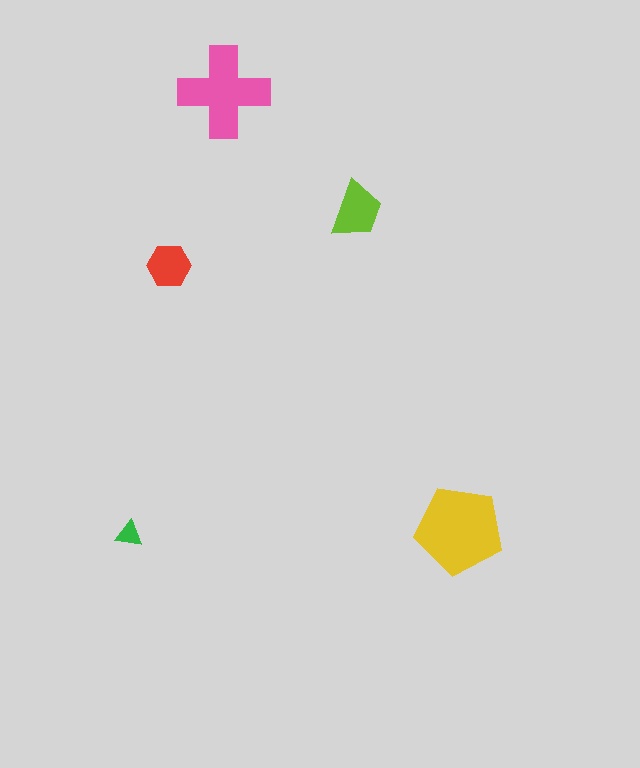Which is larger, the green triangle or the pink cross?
The pink cross.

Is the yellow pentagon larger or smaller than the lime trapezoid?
Larger.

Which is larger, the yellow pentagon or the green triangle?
The yellow pentagon.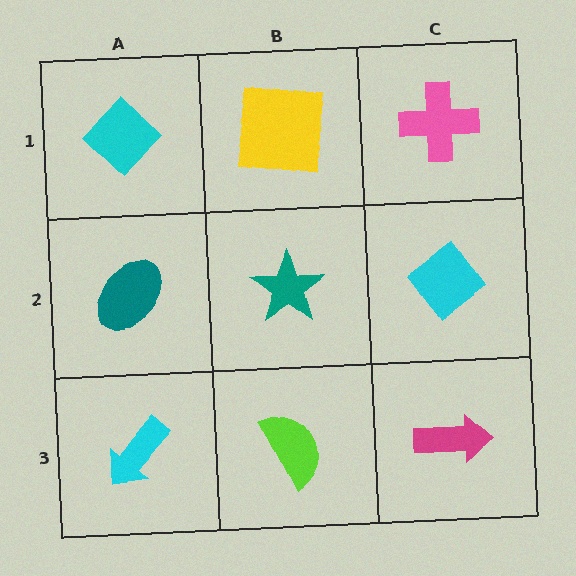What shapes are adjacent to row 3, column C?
A cyan diamond (row 2, column C), a lime semicircle (row 3, column B).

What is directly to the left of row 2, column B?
A teal ellipse.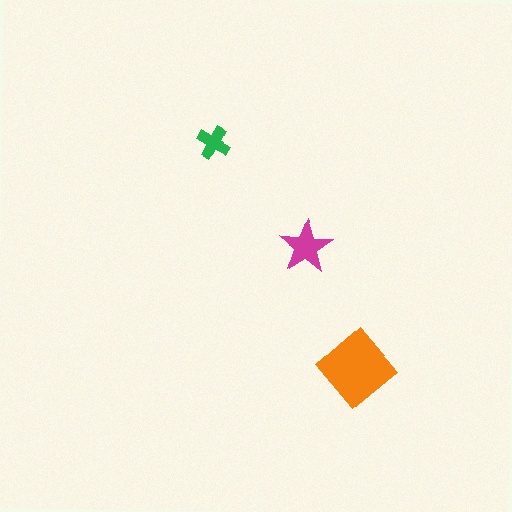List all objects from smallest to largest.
The green cross, the magenta star, the orange diamond.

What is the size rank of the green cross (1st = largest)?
3rd.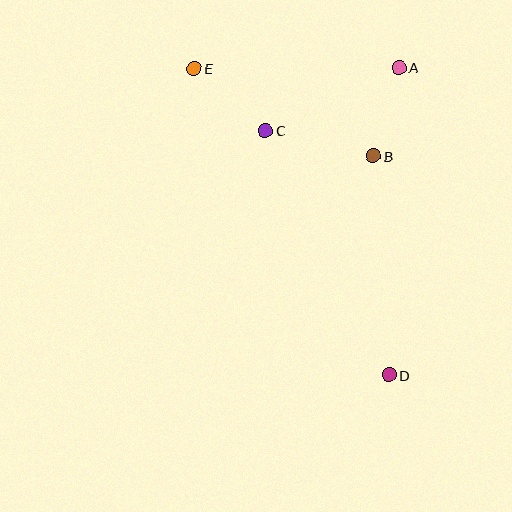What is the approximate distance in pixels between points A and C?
The distance between A and C is approximately 147 pixels.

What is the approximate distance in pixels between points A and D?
The distance between A and D is approximately 307 pixels.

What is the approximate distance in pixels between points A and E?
The distance between A and E is approximately 204 pixels.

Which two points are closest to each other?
Points A and B are closest to each other.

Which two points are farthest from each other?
Points D and E are farthest from each other.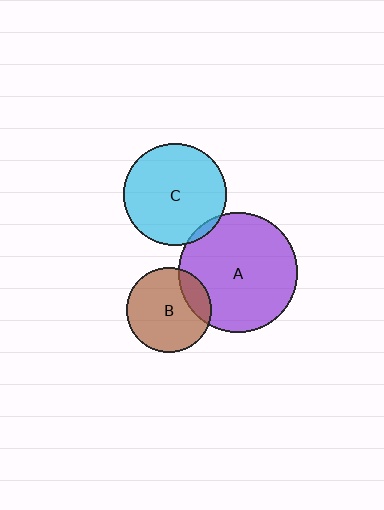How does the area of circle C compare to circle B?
Approximately 1.5 times.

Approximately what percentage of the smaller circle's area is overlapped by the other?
Approximately 5%.